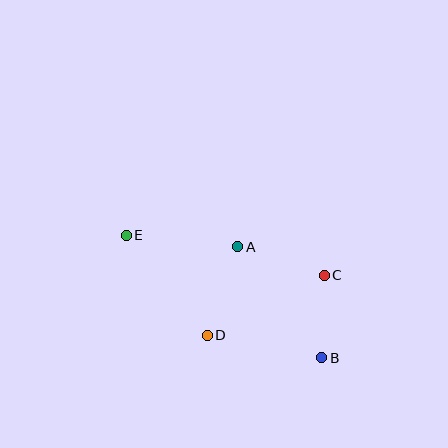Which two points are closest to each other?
Points B and C are closest to each other.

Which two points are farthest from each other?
Points B and E are farthest from each other.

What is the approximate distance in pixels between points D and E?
The distance between D and E is approximately 129 pixels.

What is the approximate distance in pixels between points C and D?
The distance between C and D is approximately 131 pixels.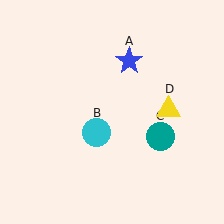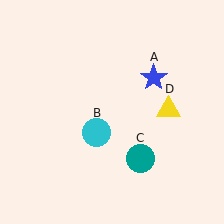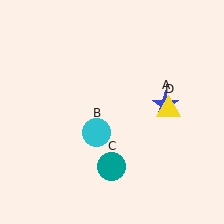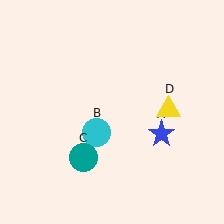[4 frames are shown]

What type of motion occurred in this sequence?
The blue star (object A), teal circle (object C) rotated clockwise around the center of the scene.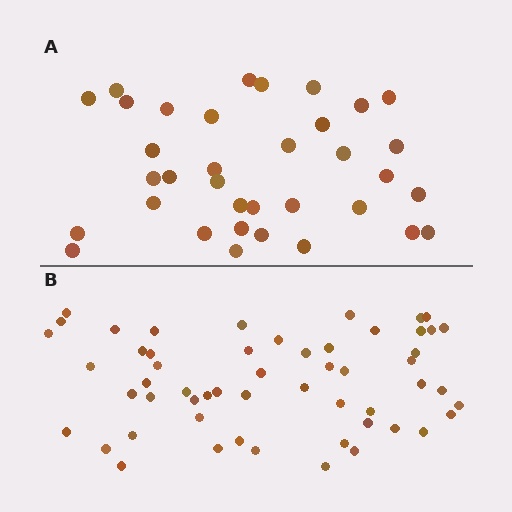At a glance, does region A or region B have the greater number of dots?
Region B (the bottom region) has more dots.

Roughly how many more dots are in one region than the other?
Region B has approximately 20 more dots than region A.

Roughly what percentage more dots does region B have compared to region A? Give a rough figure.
About 55% more.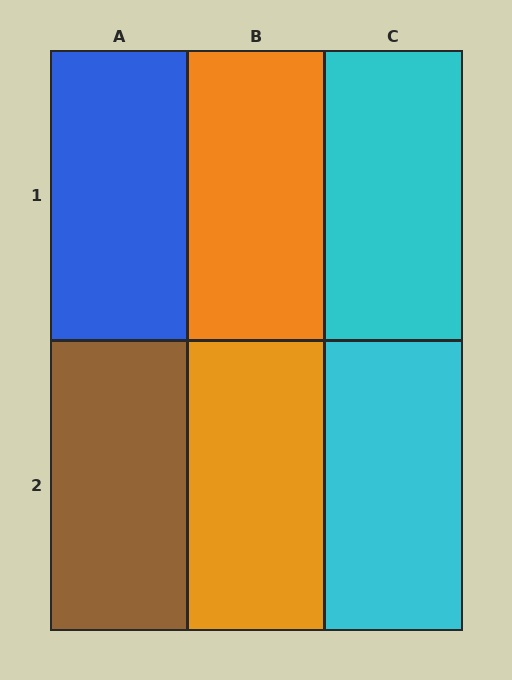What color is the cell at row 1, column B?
Orange.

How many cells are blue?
1 cell is blue.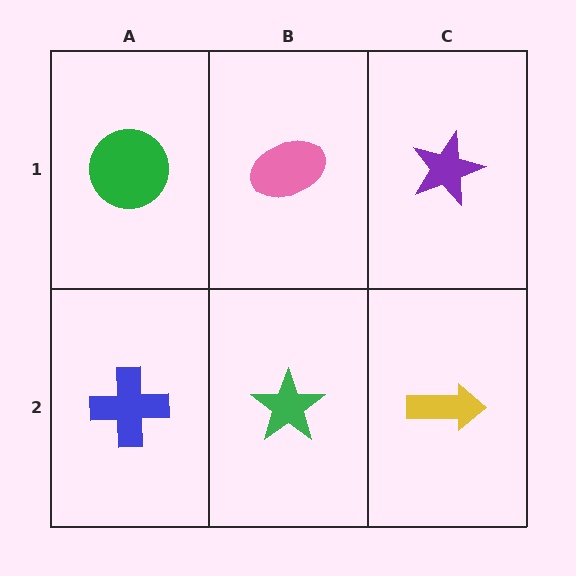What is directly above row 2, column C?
A purple star.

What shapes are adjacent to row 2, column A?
A green circle (row 1, column A), a green star (row 2, column B).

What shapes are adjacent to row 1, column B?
A green star (row 2, column B), a green circle (row 1, column A), a purple star (row 1, column C).